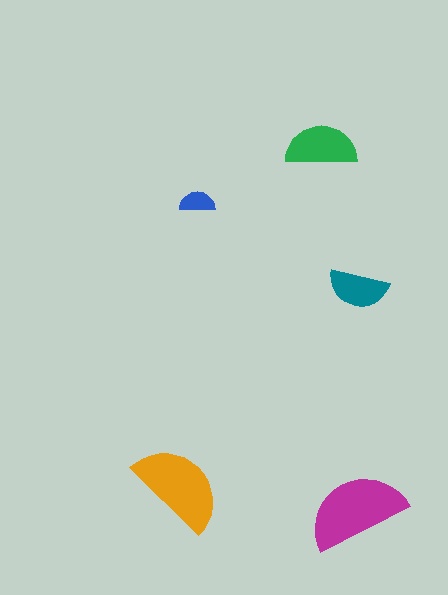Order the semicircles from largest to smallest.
the magenta one, the orange one, the green one, the teal one, the blue one.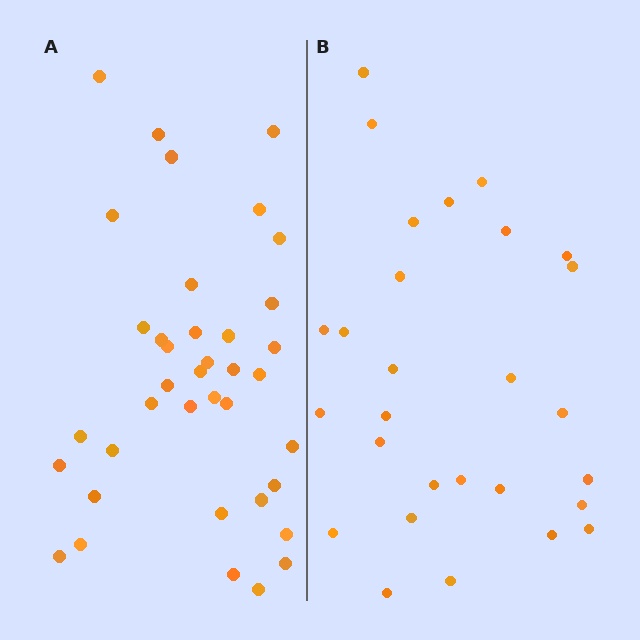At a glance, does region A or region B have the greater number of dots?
Region A (the left region) has more dots.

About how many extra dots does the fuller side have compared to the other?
Region A has roughly 10 or so more dots than region B.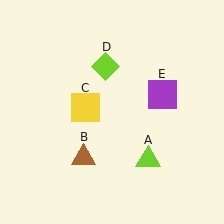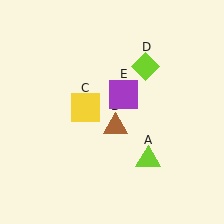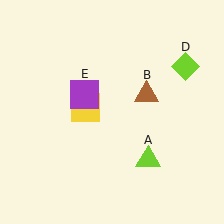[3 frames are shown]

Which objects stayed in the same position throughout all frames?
Lime triangle (object A) and yellow square (object C) remained stationary.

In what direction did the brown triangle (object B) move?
The brown triangle (object B) moved up and to the right.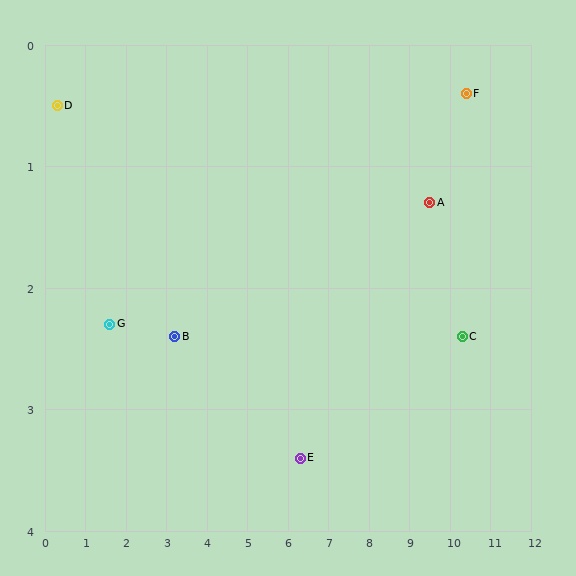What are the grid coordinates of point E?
Point E is at approximately (6.3, 3.4).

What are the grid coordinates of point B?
Point B is at approximately (3.2, 2.4).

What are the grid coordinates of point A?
Point A is at approximately (9.5, 1.3).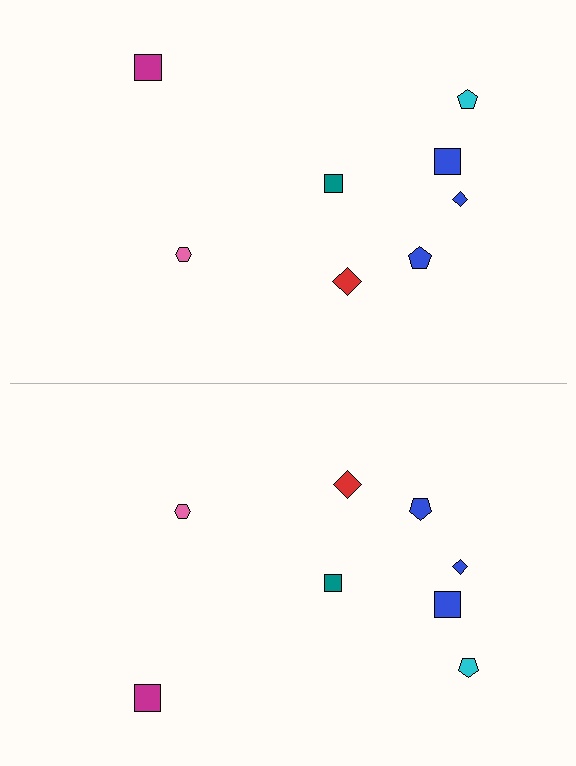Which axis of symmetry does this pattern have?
The pattern has a horizontal axis of symmetry running through the center of the image.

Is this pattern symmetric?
Yes, this pattern has bilateral (reflection) symmetry.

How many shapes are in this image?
There are 16 shapes in this image.